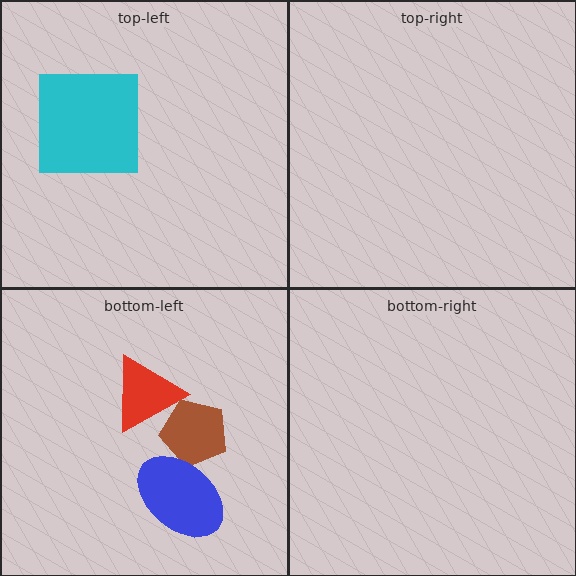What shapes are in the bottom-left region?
The red triangle, the brown pentagon, the blue ellipse.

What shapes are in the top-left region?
The cyan square.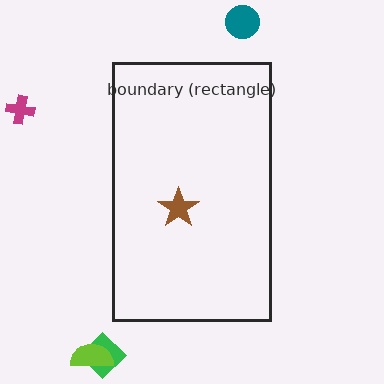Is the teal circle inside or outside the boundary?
Outside.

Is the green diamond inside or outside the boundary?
Outside.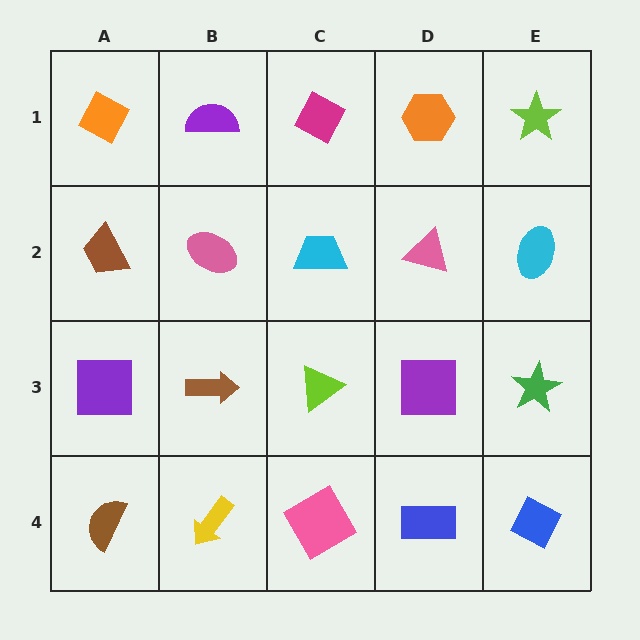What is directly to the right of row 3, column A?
A brown arrow.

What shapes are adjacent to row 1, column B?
A pink ellipse (row 2, column B), an orange diamond (row 1, column A), a magenta diamond (row 1, column C).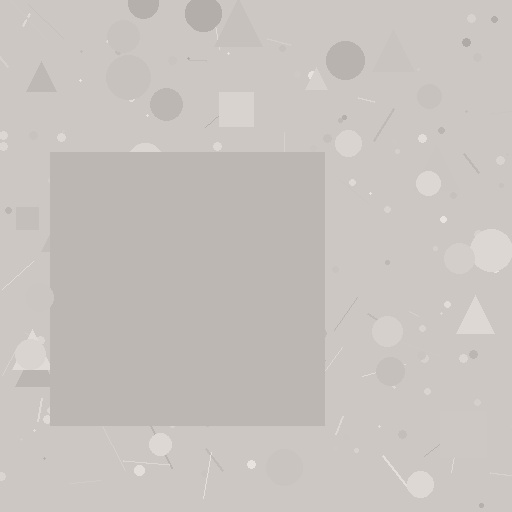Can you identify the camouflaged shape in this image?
The camouflaged shape is a square.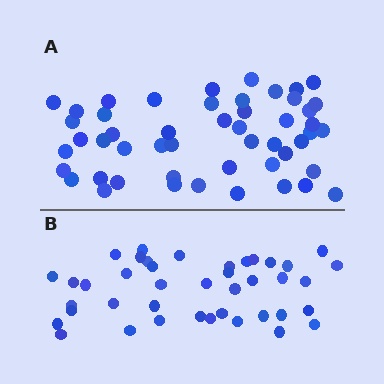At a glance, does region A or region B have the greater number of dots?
Region A (the top region) has more dots.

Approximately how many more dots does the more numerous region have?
Region A has roughly 8 or so more dots than region B.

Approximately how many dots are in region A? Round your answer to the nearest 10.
About 50 dots.